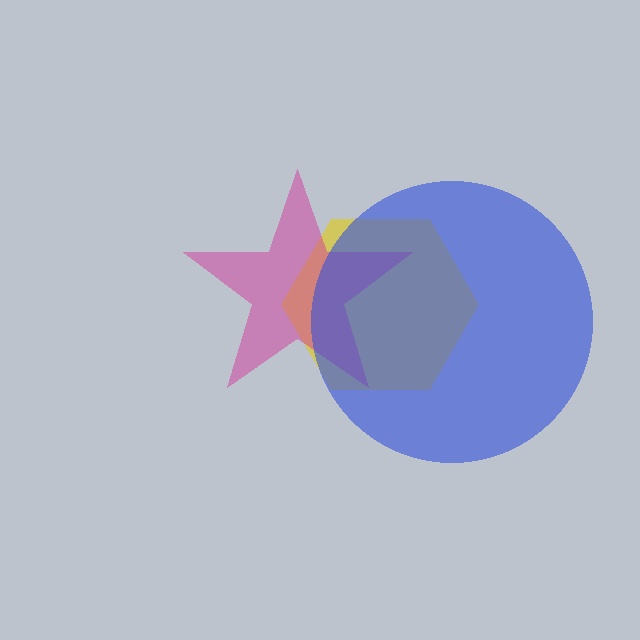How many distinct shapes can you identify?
There are 3 distinct shapes: a yellow hexagon, a magenta star, a blue circle.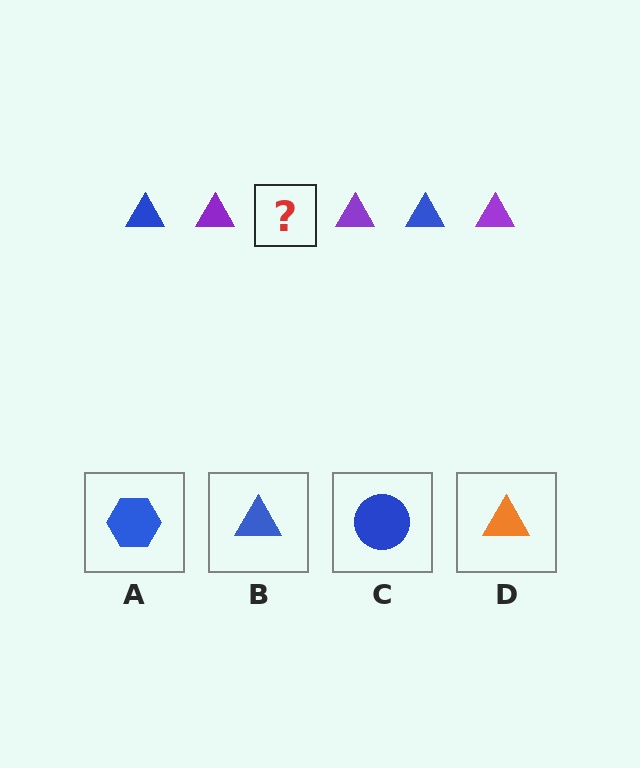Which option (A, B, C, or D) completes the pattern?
B.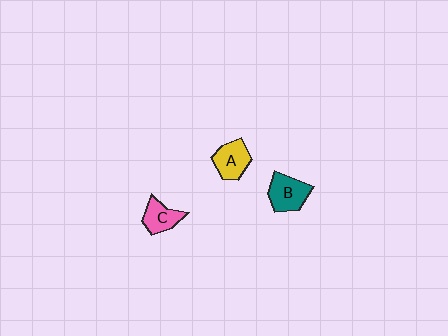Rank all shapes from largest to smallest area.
From largest to smallest: B (teal), A (yellow), C (pink).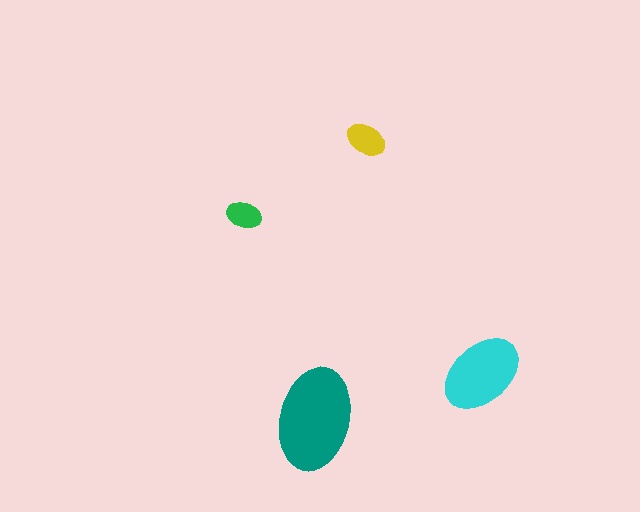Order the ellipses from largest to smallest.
the teal one, the cyan one, the yellow one, the green one.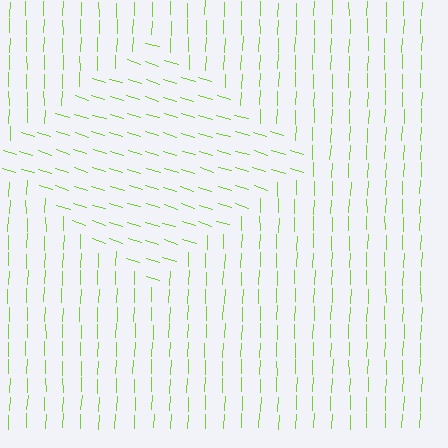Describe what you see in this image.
The image is filled with small lime line segments. A diamond region in the image has lines oriented differently from the surrounding lines, creating a visible texture boundary.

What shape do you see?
I see a diamond.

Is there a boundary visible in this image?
Yes, there is a texture boundary formed by a change in line orientation.